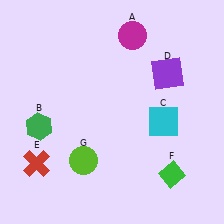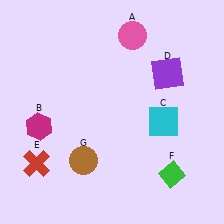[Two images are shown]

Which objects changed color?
A changed from magenta to pink. B changed from green to magenta. G changed from lime to brown.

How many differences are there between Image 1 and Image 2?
There are 3 differences between the two images.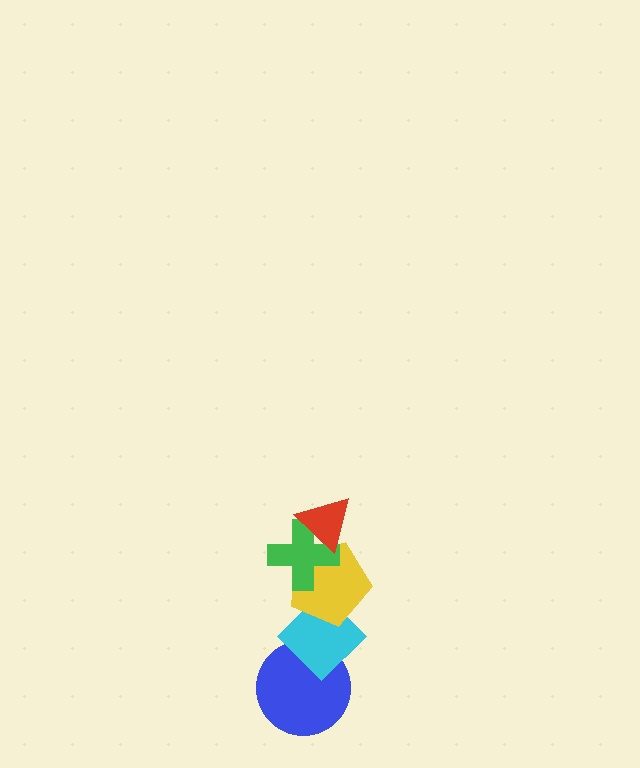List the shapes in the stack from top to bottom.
From top to bottom: the red triangle, the green cross, the yellow pentagon, the cyan diamond, the blue circle.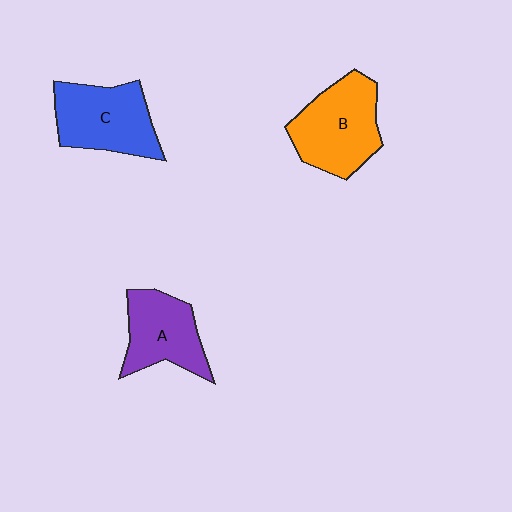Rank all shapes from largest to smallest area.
From largest to smallest: B (orange), C (blue), A (purple).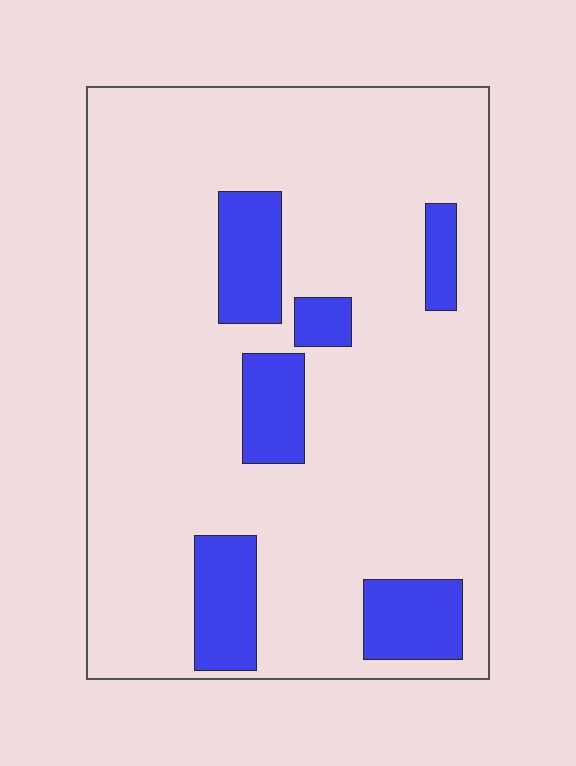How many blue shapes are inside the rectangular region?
6.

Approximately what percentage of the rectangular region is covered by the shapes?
Approximately 15%.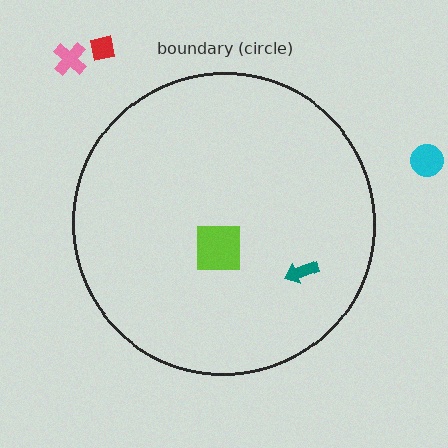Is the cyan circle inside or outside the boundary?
Outside.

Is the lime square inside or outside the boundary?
Inside.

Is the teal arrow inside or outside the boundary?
Inside.